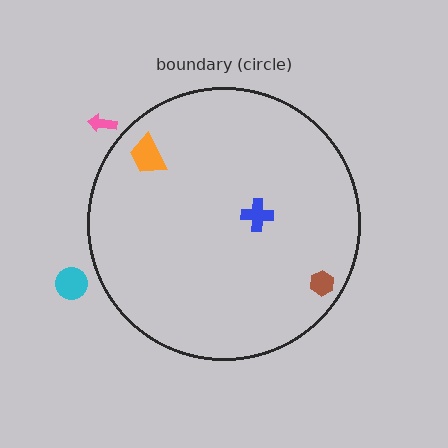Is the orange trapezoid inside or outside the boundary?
Inside.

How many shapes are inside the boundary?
3 inside, 2 outside.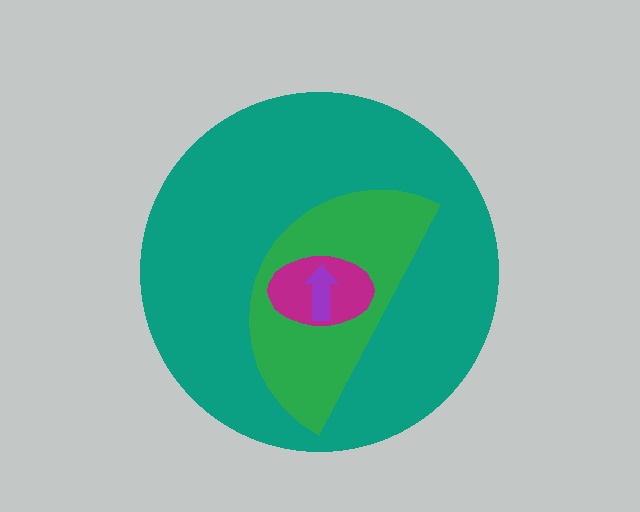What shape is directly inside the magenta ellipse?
The purple arrow.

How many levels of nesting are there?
4.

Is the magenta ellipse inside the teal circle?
Yes.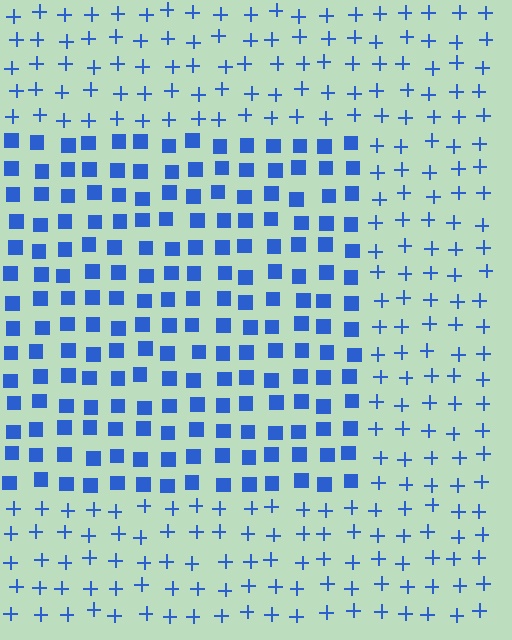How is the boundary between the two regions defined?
The boundary is defined by a change in element shape: squares inside vs. plus signs outside. All elements share the same color and spacing.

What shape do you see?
I see a rectangle.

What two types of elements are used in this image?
The image uses squares inside the rectangle region and plus signs outside it.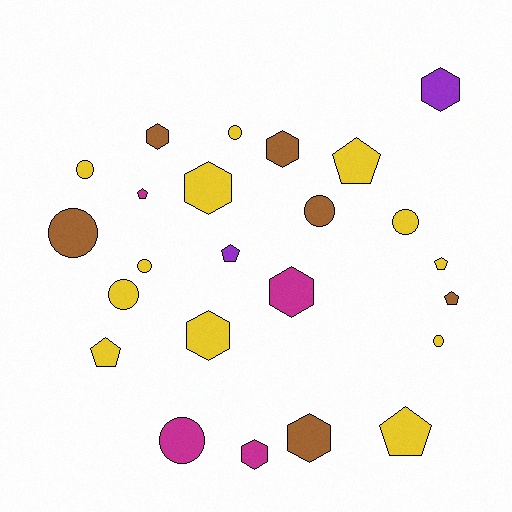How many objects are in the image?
There are 24 objects.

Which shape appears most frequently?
Circle, with 9 objects.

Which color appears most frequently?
Yellow, with 12 objects.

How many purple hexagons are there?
There is 1 purple hexagon.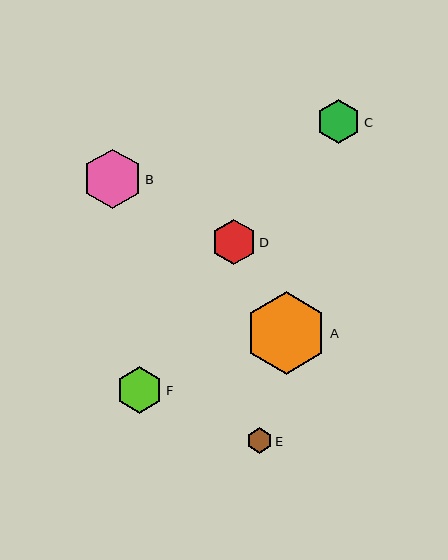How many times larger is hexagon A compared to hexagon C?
Hexagon A is approximately 1.9 times the size of hexagon C.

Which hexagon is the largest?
Hexagon A is the largest with a size of approximately 83 pixels.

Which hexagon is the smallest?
Hexagon E is the smallest with a size of approximately 25 pixels.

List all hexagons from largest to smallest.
From largest to smallest: A, B, F, D, C, E.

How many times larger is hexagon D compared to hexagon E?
Hexagon D is approximately 1.8 times the size of hexagon E.